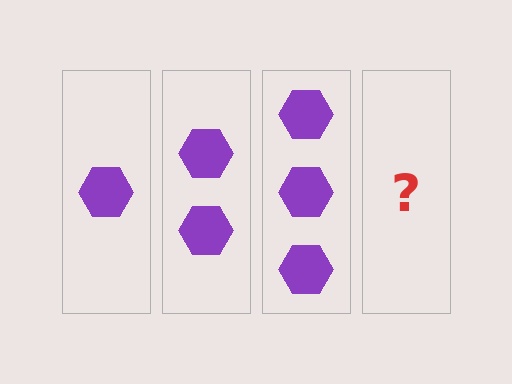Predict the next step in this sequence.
The next step is 4 hexagons.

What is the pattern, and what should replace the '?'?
The pattern is that each step adds one more hexagon. The '?' should be 4 hexagons.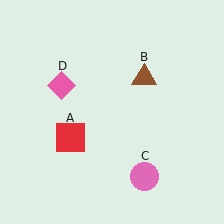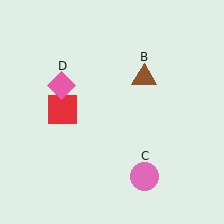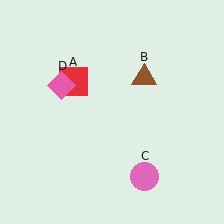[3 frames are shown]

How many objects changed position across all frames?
1 object changed position: red square (object A).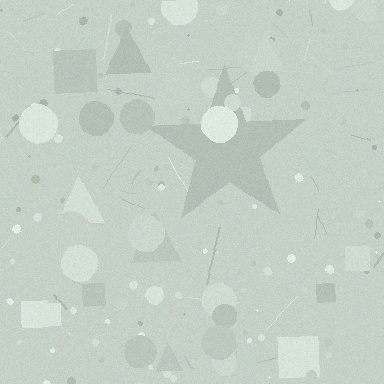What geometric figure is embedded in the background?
A star is embedded in the background.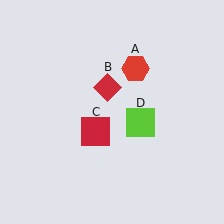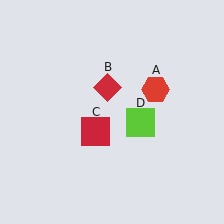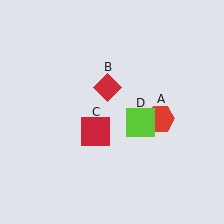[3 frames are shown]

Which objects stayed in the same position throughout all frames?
Red diamond (object B) and red square (object C) and lime square (object D) remained stationary.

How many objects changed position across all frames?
1 object changed position: red hexagon (object A).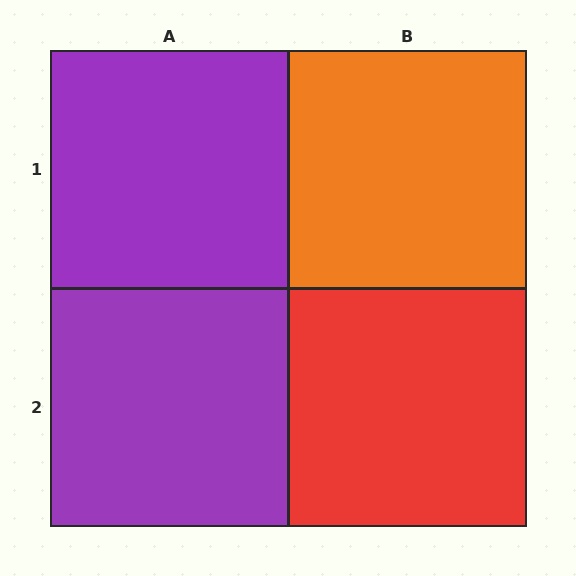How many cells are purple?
2 cells are purple.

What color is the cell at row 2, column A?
Purple.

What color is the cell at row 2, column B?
Red.